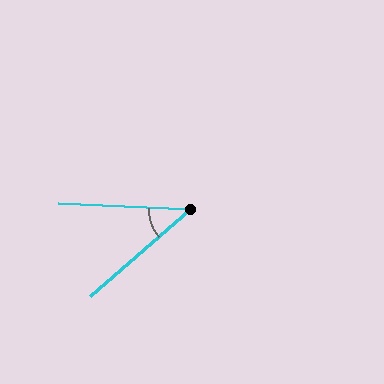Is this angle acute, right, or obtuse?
It is acute.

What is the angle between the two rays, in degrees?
Approximately 44 degrees.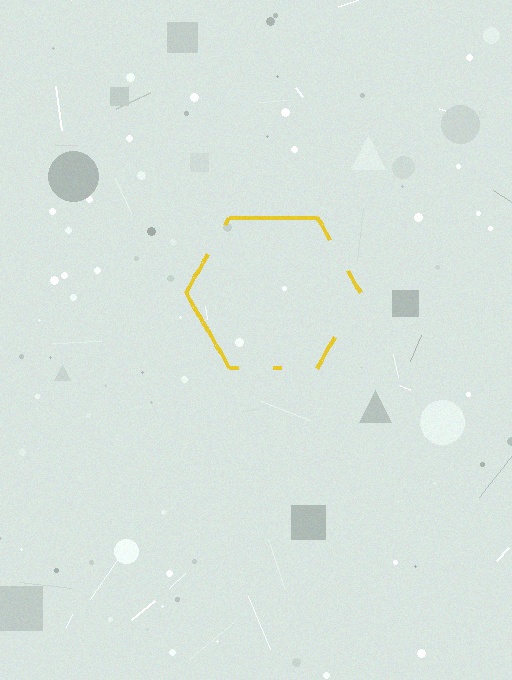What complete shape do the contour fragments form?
The contour fragments form a hexagon.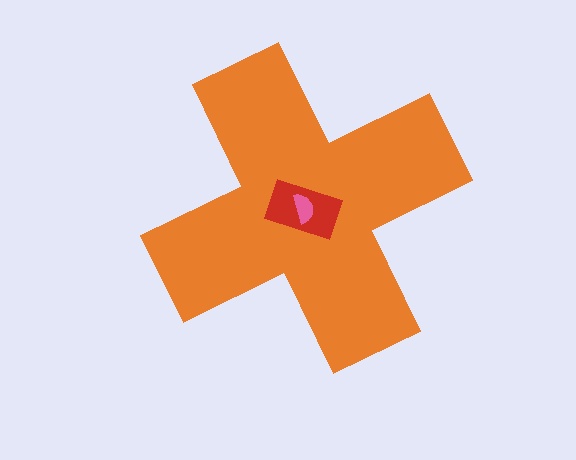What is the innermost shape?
The pink semicircle.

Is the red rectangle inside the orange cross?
Yes.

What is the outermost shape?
The orange cross.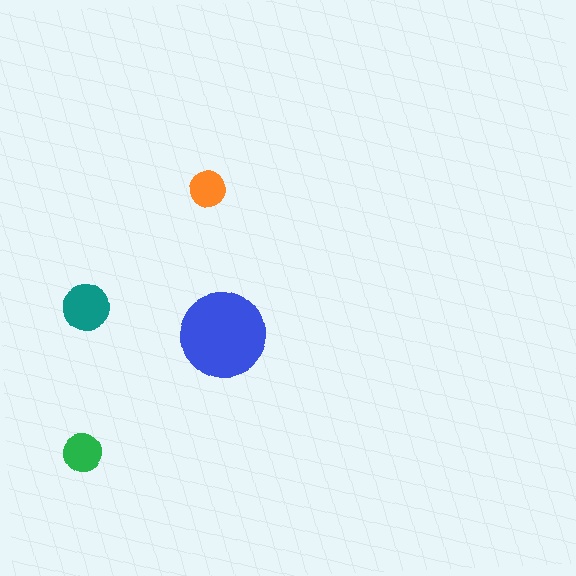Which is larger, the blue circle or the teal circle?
The blue one.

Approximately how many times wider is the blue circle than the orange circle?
About 2.5 times wider.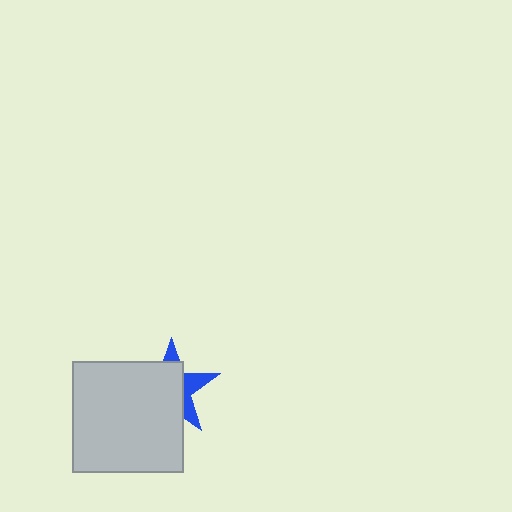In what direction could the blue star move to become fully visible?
The blue star could move toward the upper-right. That would shift it out from behind the light gray square entirely.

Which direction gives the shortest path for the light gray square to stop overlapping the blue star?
Moving toward the lower-left gives the shortest separation.